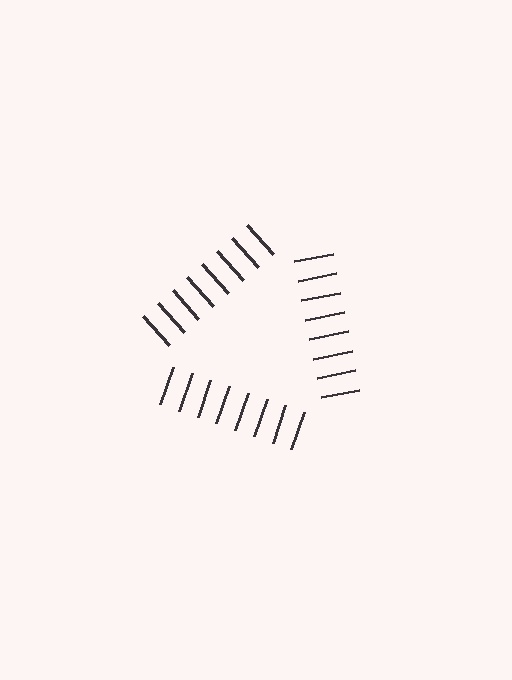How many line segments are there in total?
24 — 8 along each of the 3 edges.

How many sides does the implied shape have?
3 sides — the line-ends trace a triangle.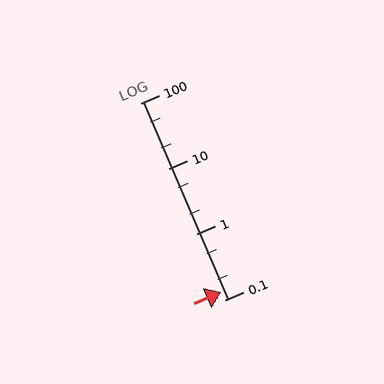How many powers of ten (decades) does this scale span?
The scale spans 3 decades, from 0.1 to 100.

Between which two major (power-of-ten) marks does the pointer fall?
The pointer is between 0.1 and 1.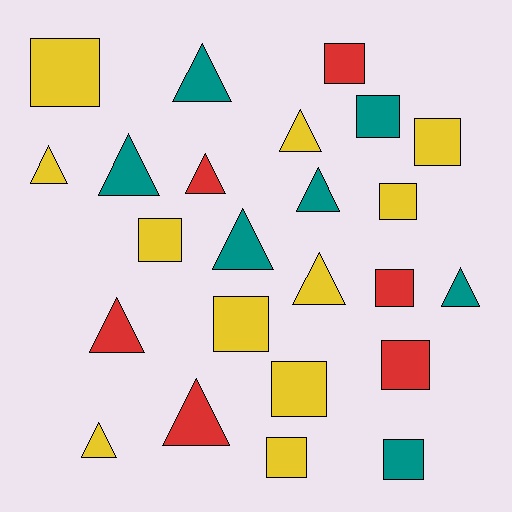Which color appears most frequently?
Yellow, with 11 objects.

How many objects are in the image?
There are 24 objects.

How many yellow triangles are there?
There are 4 yellow triangles.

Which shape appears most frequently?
Square, with 12 objects.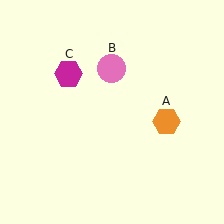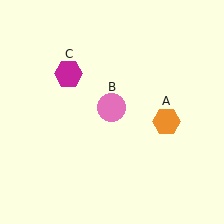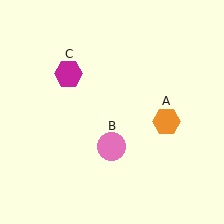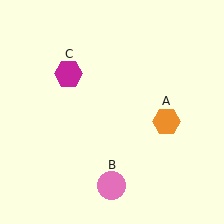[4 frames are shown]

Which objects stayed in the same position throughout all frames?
Orange hexagon (object A) and magenta hexagon (object C) remained stationary.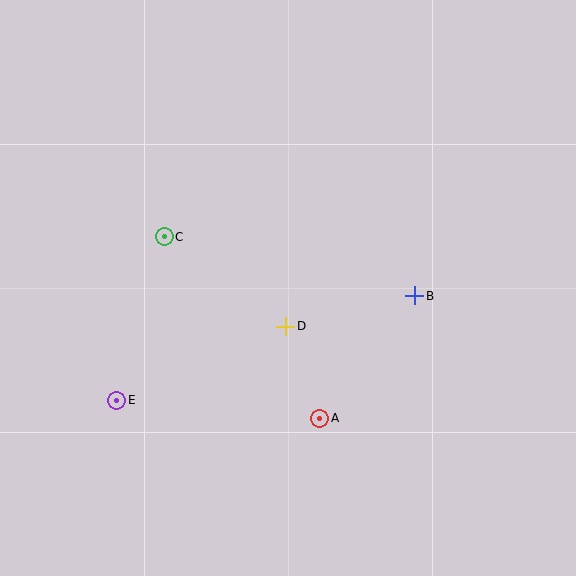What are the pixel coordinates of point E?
Point E is at (117, 400).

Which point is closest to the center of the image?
Point D at (286, 326) is closest to the center.